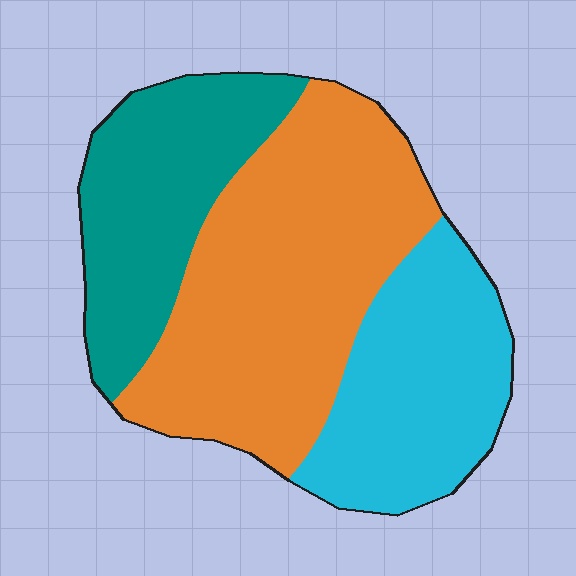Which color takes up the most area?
Orange, at roughly 45%.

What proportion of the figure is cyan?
Cyan covers about 25% of the figure.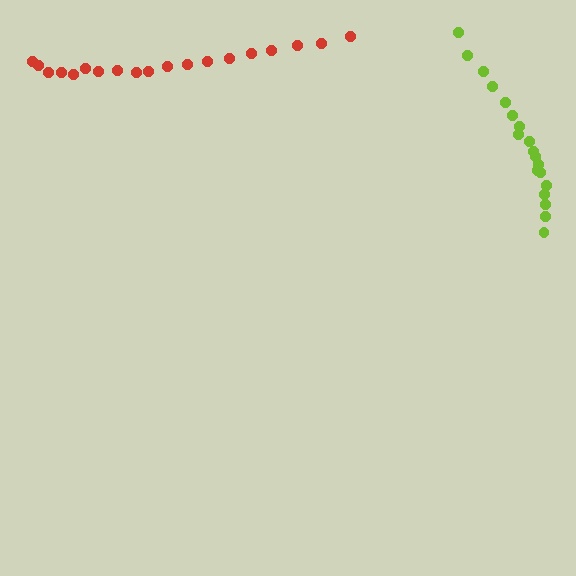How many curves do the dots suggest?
There are 2 distinct paths.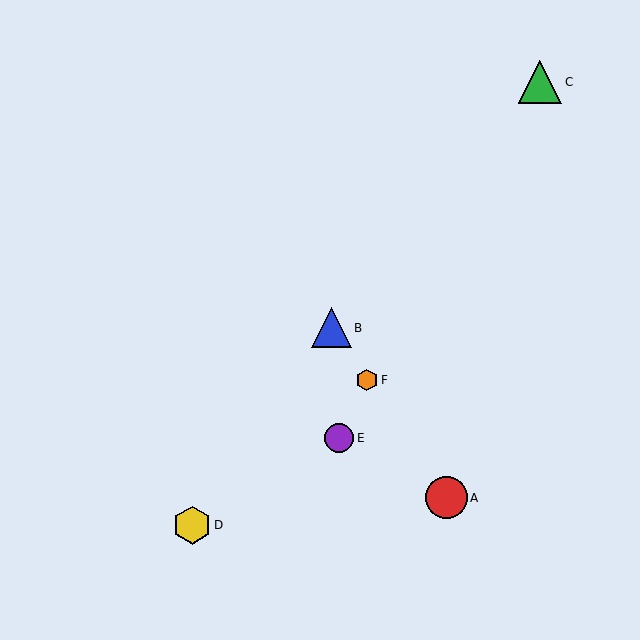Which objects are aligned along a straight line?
Objects A, B, F are aligned along a straight line.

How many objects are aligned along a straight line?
3 objects (A, B, F) are aligned along a straight line.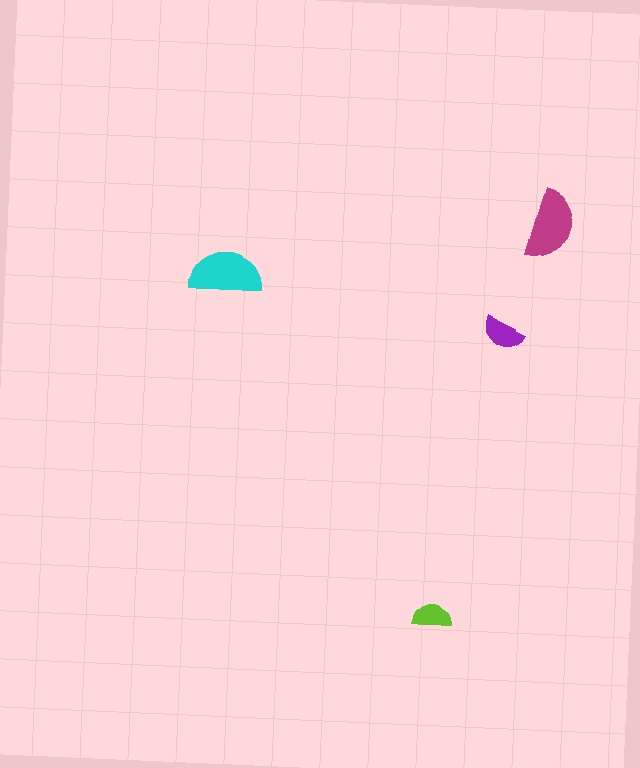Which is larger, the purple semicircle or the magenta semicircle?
The magenta one.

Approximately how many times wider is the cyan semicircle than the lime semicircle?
About 2 times wider.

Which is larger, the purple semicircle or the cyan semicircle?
The cyan one.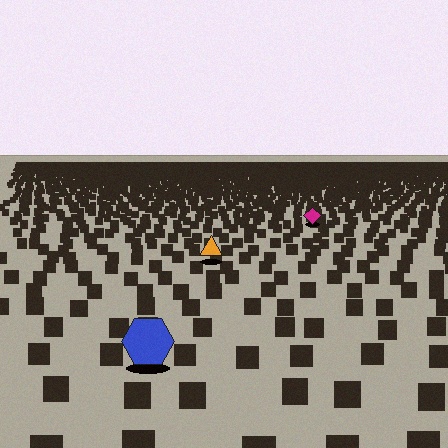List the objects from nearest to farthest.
From nearest to farthest: the blue hexagon, the orange triangle, the magenta diamond.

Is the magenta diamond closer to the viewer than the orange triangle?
No. The orange triangle is closer — you can tell from the texture gradient: the ground texture is coarser near it.